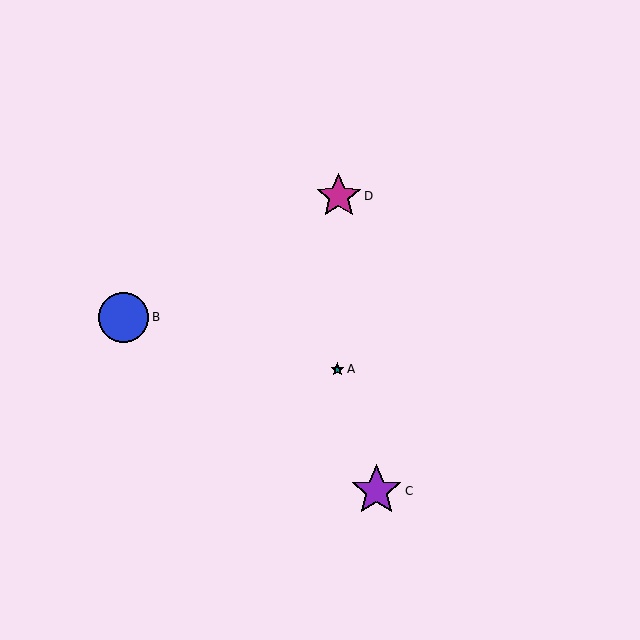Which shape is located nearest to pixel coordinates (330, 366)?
The teal star (labeled A) at (337, 369) is nearest to that location.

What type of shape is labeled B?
Shape B is a blue circle.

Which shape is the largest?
The purple star (labeled C) is the largest.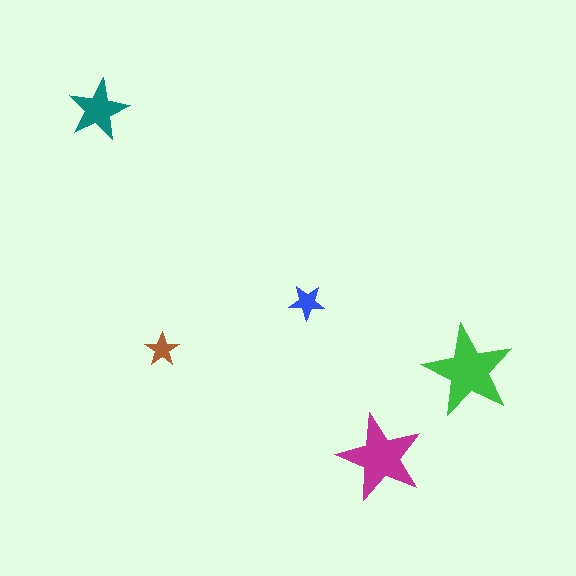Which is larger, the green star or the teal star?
The green one.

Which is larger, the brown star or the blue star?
The blue one.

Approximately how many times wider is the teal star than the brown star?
About 2 times wider.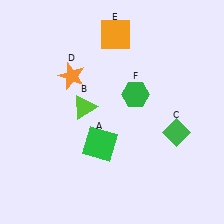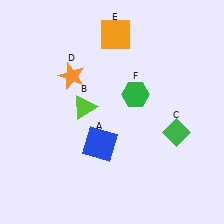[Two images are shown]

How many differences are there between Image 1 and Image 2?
There is 1 difference between the two images.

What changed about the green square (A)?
In Image 1, A is green. In Image 2, it changed to blue.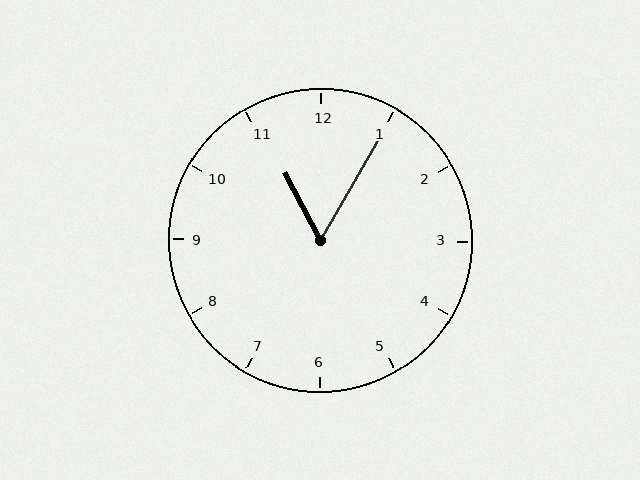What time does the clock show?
11:05.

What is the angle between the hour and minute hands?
Approximately 58 degrees.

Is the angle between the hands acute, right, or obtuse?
It is acute.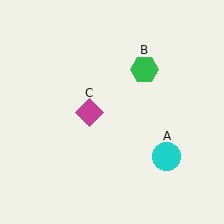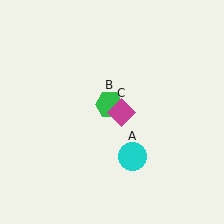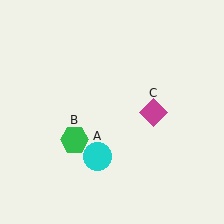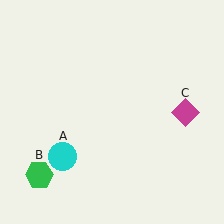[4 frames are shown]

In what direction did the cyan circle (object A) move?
The cyan circle (object A) moved left.